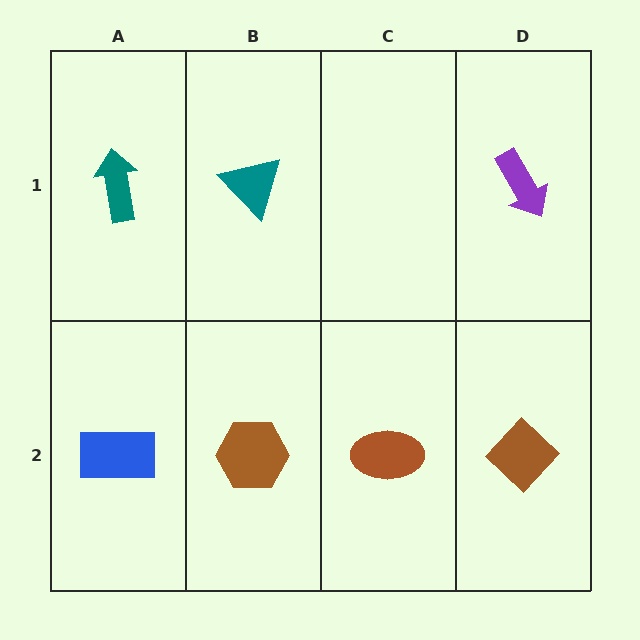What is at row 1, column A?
A teal arrow.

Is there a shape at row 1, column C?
No, that cell is empty.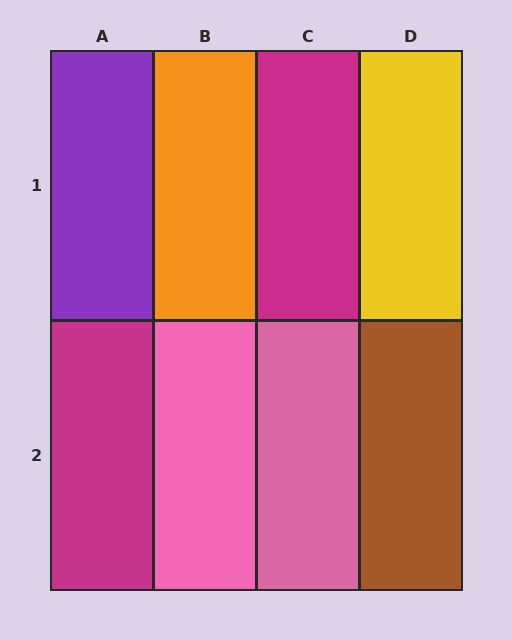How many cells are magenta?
2 cells are magenta.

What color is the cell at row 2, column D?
Brown.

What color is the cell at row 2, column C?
Pink.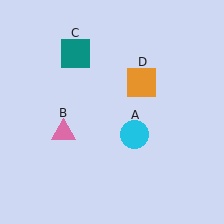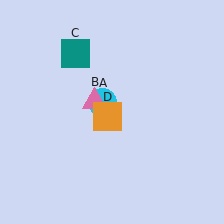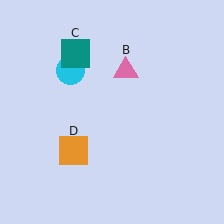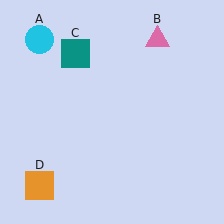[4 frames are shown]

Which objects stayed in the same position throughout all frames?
Teal square (object C) remained stationary.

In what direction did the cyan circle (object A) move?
The cyan circle (object A) moved up and to the left.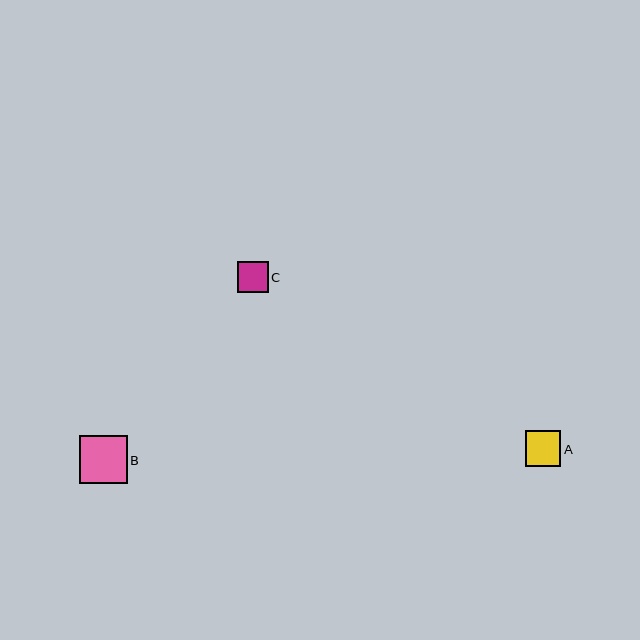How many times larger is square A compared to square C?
Square A is approximately 1.2 times the size of square C.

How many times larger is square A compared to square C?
Square A is approximately 1.2 times the size of square C.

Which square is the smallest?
Square C is the smallest with a size of approximately 31 pixels.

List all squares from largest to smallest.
From largest to smallest: B, A, C.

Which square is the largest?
Square B is the largest with a size of approximately 48 pixels.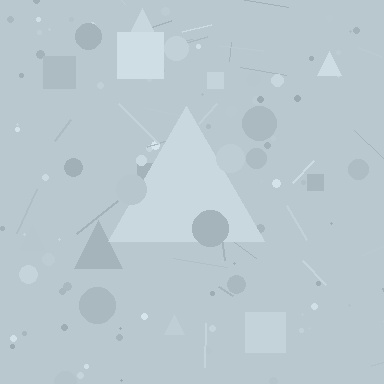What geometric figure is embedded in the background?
A triangle is embedded in the background.